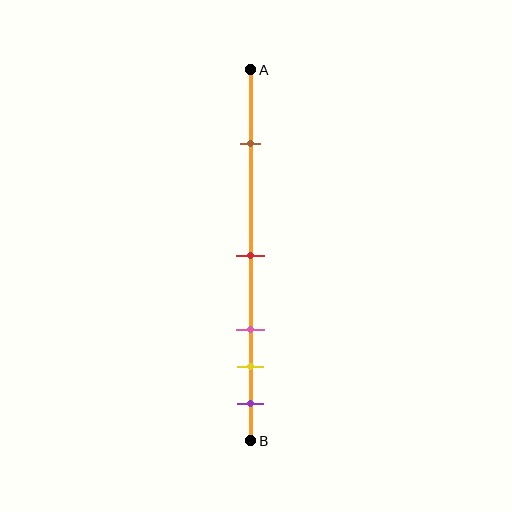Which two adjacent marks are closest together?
The yellow and purple marks are the closest adjacent pair.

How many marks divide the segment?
There are 5 marks dividing the segment.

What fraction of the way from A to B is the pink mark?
The pink mark is approximately 70% (0.7) of the way from A to B.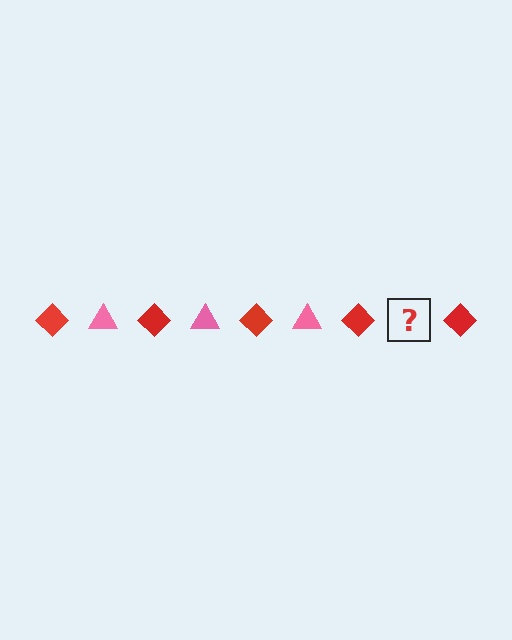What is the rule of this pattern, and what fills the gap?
The rule is that the pattern alternates between red diamond and pink triangle. The gap should be filled with a pink triangle.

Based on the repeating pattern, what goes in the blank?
The blank should be a pink triangle.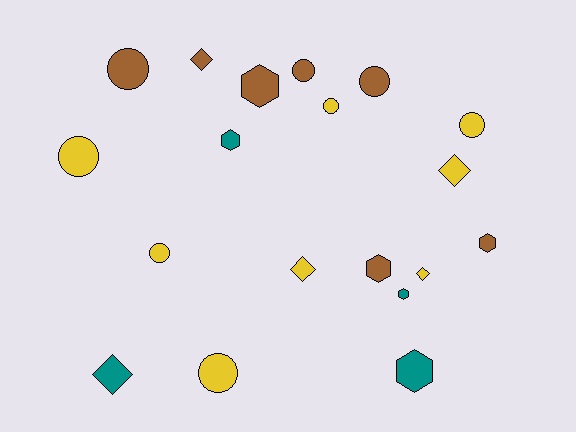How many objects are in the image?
There are 19 objects.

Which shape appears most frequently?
Circle, with 8 objects.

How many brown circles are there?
There are 3 brown circles.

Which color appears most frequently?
Yellow, with 8 objects.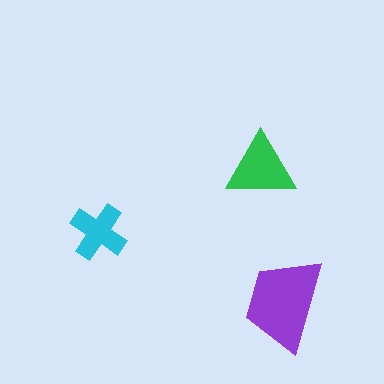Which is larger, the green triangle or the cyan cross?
The green triangle.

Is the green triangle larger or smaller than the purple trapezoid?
Smaller.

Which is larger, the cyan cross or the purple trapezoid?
The purple trapezoid.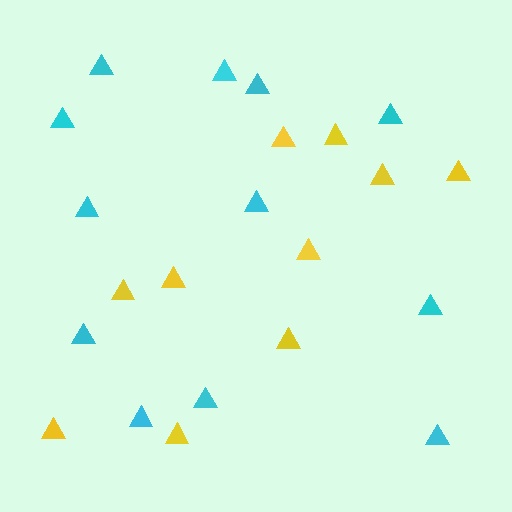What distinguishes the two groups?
There are 2 groups: one group of yellow triangles (10) and one group of cyan triangles (12).